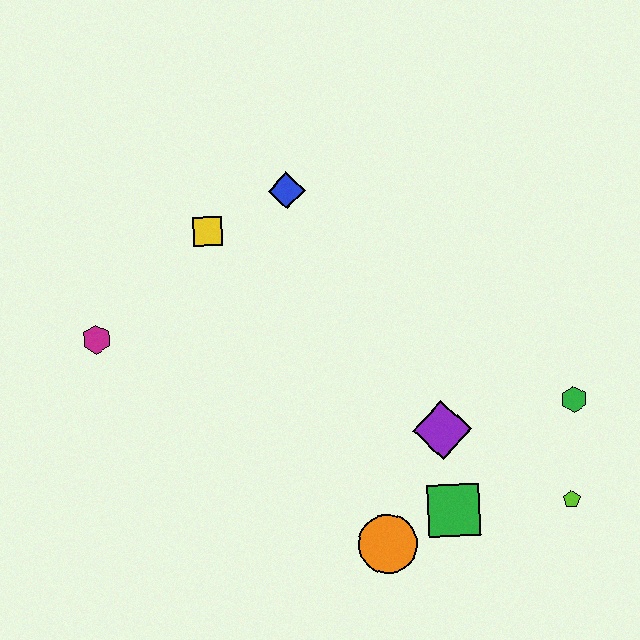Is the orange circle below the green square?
Yes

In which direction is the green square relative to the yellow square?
The green square is below the yellow square.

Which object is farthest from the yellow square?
The lime pentagon is farthest from the yellow square.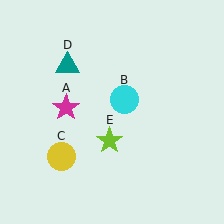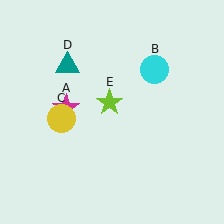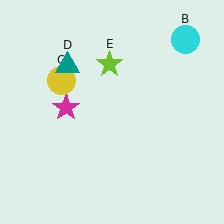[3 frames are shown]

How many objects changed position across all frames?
3 objects changed position: cyan circle (object B), yellow circle (object C), lime star (object E).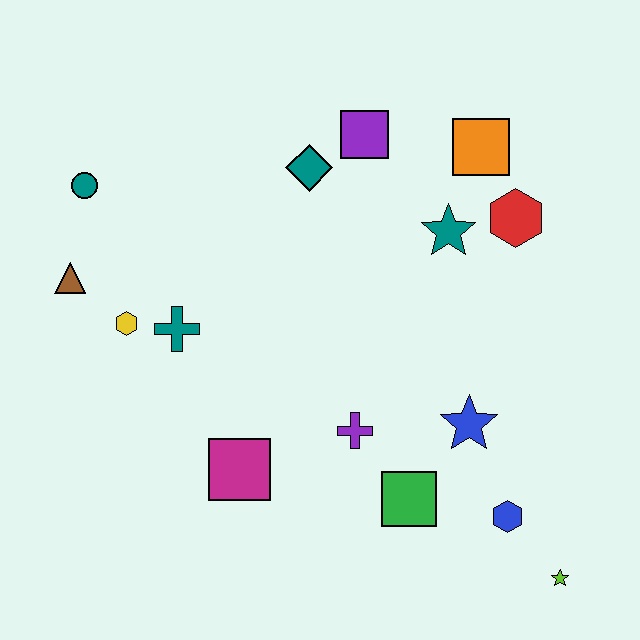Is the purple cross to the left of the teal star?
Yes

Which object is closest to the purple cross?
The green square is closest to the purple cross.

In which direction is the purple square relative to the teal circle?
The purple square is to the right of the teal circle.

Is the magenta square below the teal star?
Yes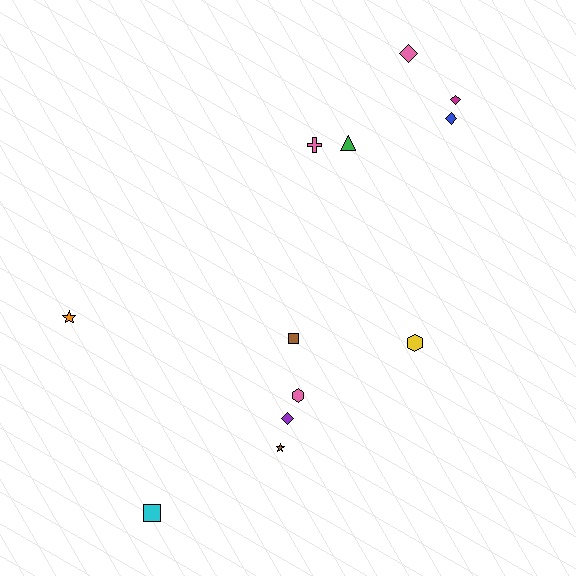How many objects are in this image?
There are 12 objects.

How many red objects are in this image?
There are no red objects.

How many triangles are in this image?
There is 1 triangle.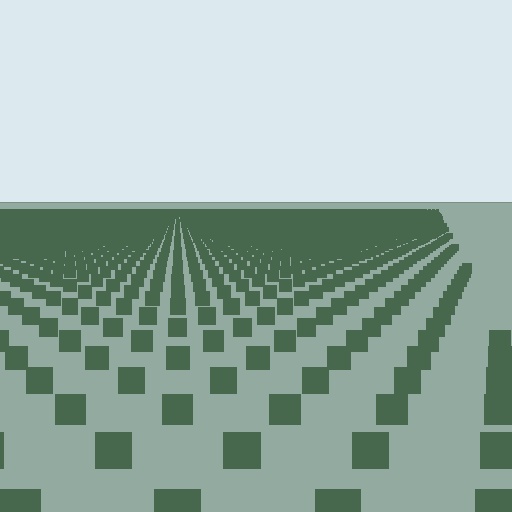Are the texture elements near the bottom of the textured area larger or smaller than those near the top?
Larger. Near the bottom, elements are closer to the viewer and appear at a bigger on-screen size.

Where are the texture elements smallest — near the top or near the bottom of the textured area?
Near the top.